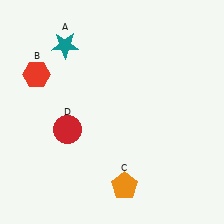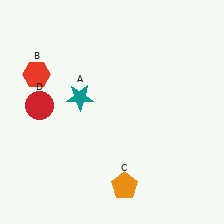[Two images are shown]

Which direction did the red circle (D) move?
The red circle (D) moved left.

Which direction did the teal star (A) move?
The teal star (A) moved down.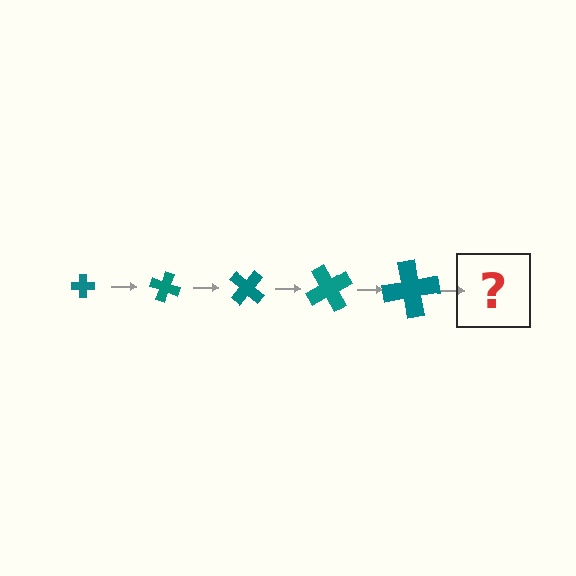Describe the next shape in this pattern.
It should be a cross, larger than the previous one and rotated 100 degrees from the start.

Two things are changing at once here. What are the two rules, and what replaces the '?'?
The two rules are that the cross grows larger each step and it rotates 20 degrees each step. The '?' should be a cross, larger than the previous one and rotated 100 degrees from the start.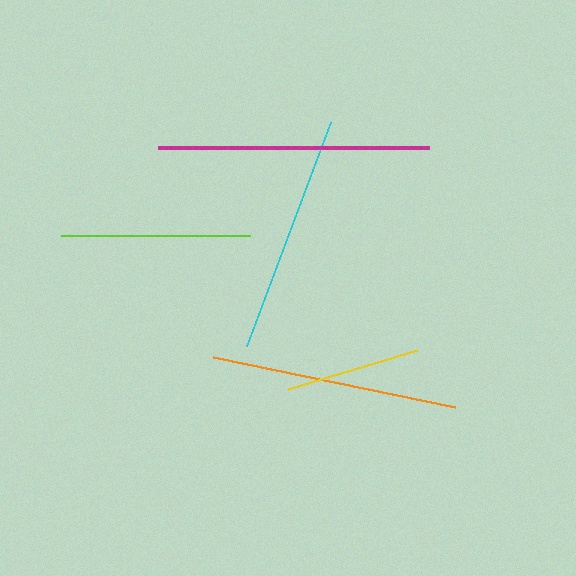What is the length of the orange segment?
The orange segment is approximately 248 pixels long.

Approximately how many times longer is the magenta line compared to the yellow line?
The magenta line is approximately 2.0 times the length of the yellow line.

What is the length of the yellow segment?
The yellow segment is approximately 135 pixels long.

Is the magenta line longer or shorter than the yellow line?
The magenta line is longer than the yellow line.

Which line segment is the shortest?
The yellow line is the shortest at approximately 135 pixels.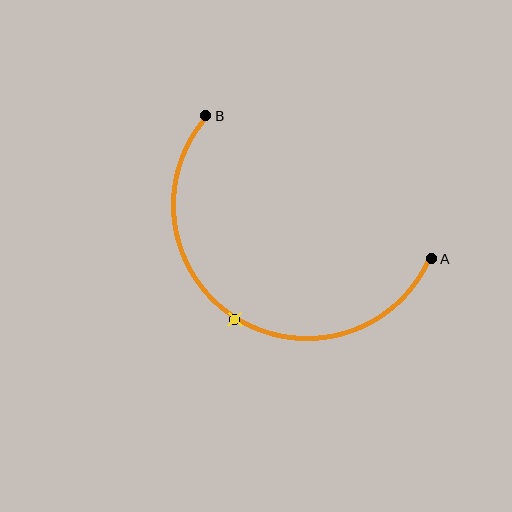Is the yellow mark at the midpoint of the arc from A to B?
Yes. The yellow mark lies on the arc at equal arc-length from both A and B — it is the arc midpoint.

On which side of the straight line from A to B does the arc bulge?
The arc bulges below the straight line connecting A and B.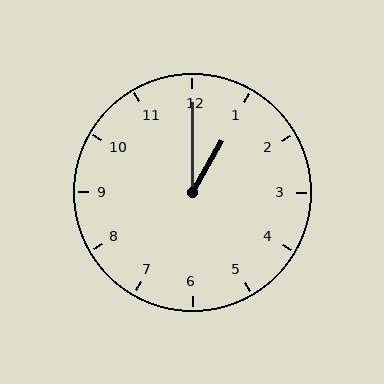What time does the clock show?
1:00.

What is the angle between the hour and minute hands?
Approximately 30 degrees.